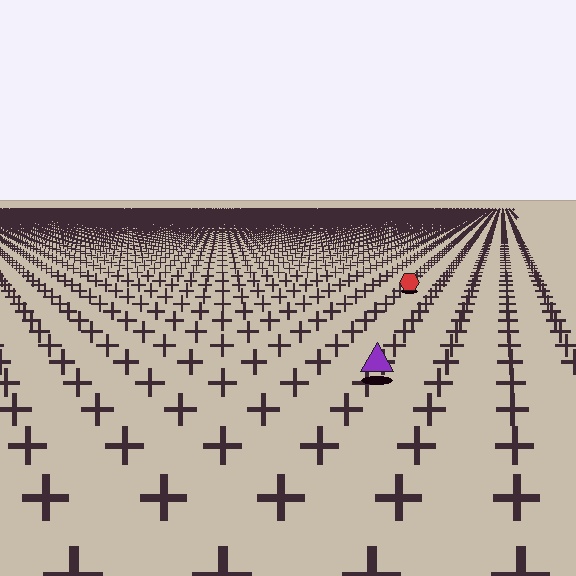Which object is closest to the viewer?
The purple triangle is closest. The texture marks near it are larger and more spread out.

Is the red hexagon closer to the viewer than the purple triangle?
No. The purple triangle is closer — you can tell from the texture gradient: the ground texture is coarser near it.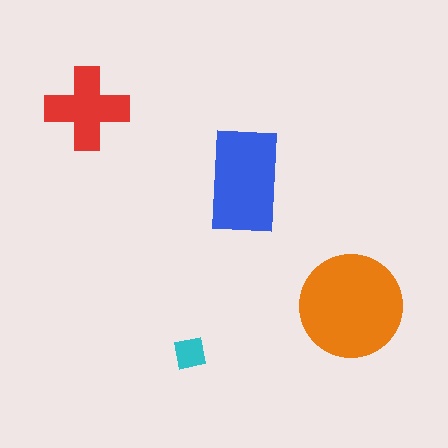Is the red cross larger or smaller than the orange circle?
Smaller.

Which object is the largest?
The orange circle.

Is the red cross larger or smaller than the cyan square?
Larger.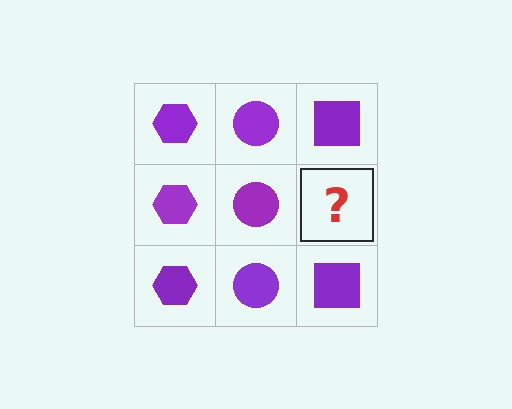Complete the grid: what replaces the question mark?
The question mark should be replaced with a purple square.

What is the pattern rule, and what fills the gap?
The rule is that each column has a consistent shape. The gap should be filled with a purple square.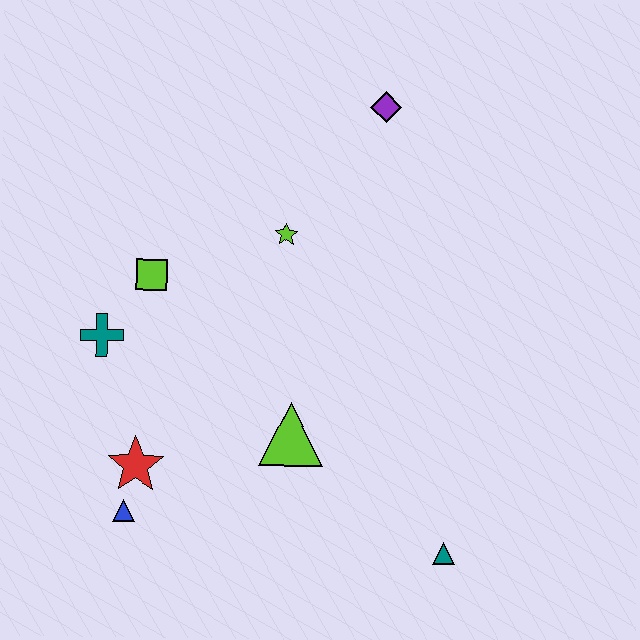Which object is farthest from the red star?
The purple diamond is farthest from the red star.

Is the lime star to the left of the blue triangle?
No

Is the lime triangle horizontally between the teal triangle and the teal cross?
Yes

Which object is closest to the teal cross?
The lime square is closest to the teal cross.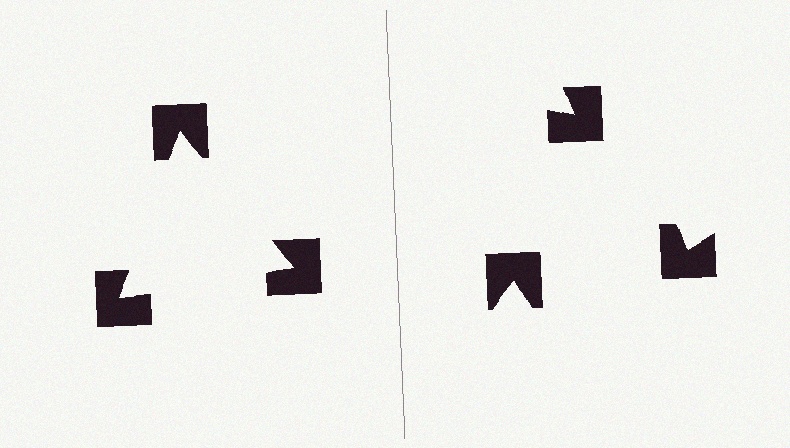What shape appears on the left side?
An illusory triangle.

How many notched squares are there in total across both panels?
6 — 3 on each side.